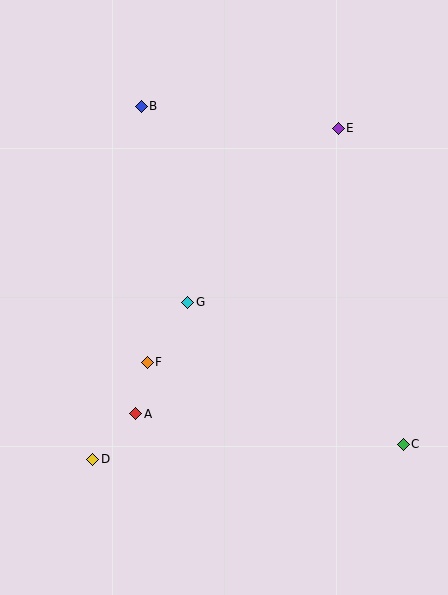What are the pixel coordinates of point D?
Point D is at (92, 459).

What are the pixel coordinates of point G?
Point G is at (188, 302).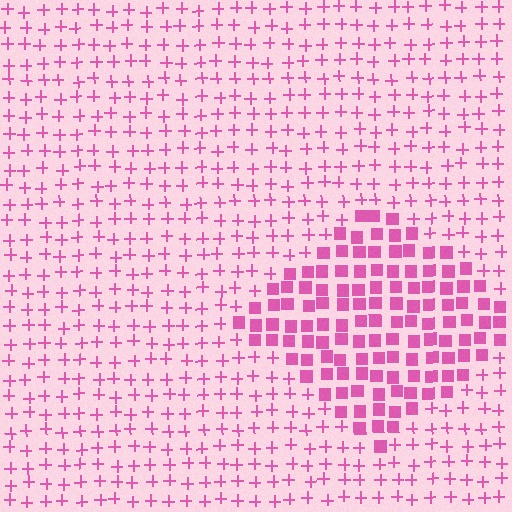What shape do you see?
I see a diamond.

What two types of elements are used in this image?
The image uses squares inside the diamond region and plus signs outside it.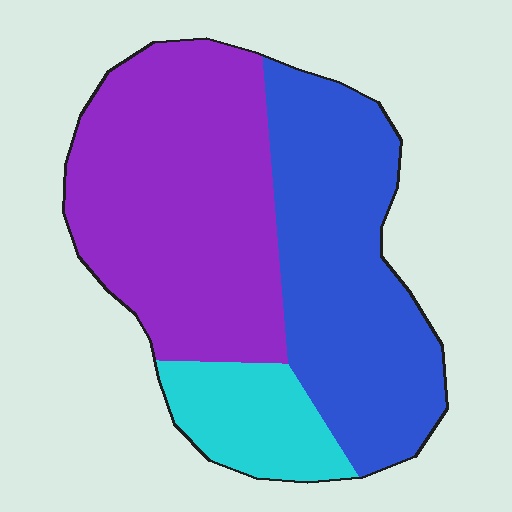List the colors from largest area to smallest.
From largest to smallest: purple, blue, cyan.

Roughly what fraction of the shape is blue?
Blue covers about 40% of the shape.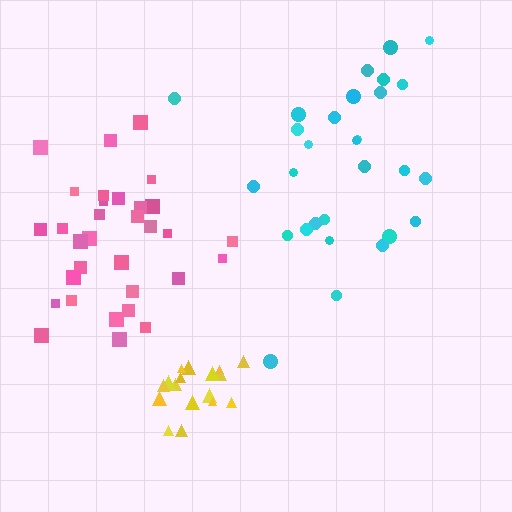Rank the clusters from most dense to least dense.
yellow, pink, cyan.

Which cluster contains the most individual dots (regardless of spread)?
Pink (32).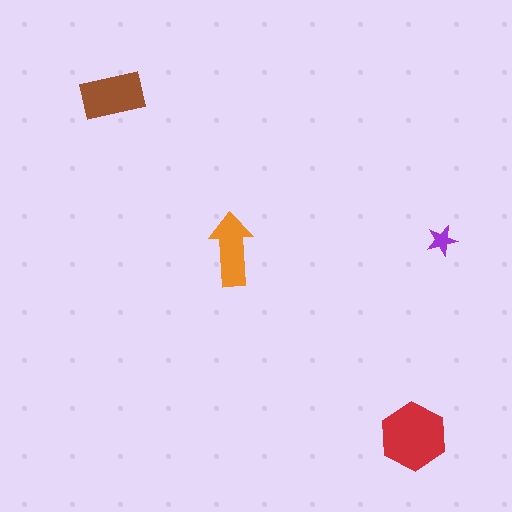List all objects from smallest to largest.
The purple star, the orange arrow, the brown rectangle, the red hexagon.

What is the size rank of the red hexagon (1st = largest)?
1st.